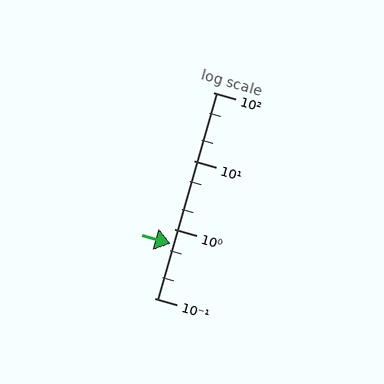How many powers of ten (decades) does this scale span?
The scale spans 3 decades, from 0.1 to 100.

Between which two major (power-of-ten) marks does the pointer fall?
The pointer is between 0.1 and 1.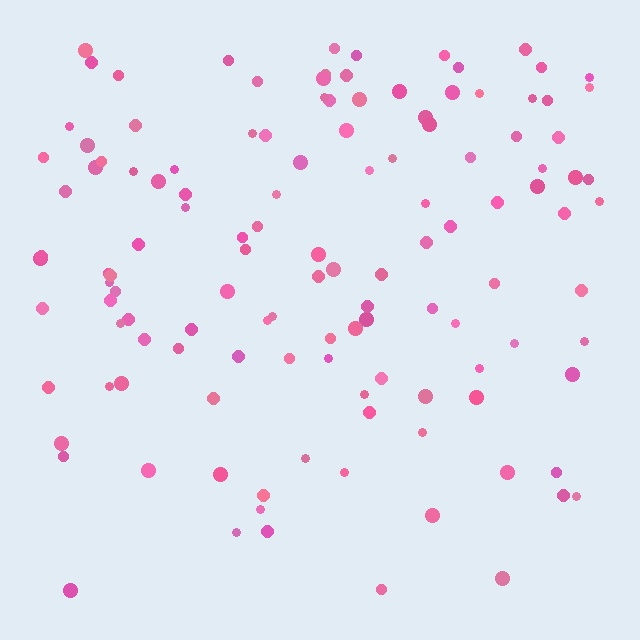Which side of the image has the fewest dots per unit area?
The bottom.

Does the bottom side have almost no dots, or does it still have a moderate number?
Still a moderate number, just noticeably fewer than the top.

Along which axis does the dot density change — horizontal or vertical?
Vertical.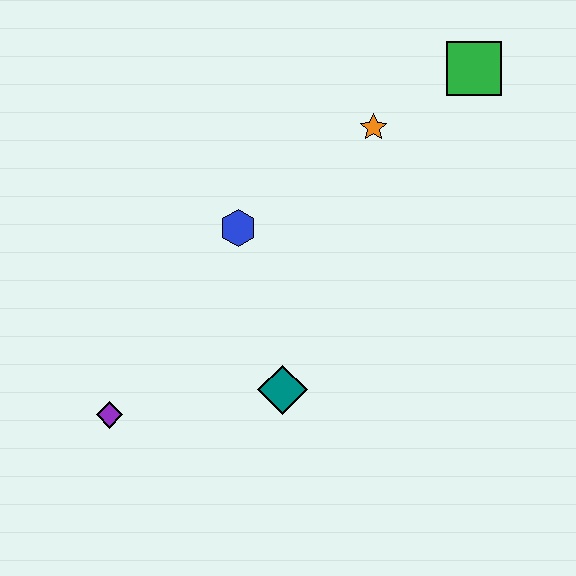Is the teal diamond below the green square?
Yes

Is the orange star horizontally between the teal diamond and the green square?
Yes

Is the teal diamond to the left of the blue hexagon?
No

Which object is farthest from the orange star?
The purple diamond is farthest from the orange star.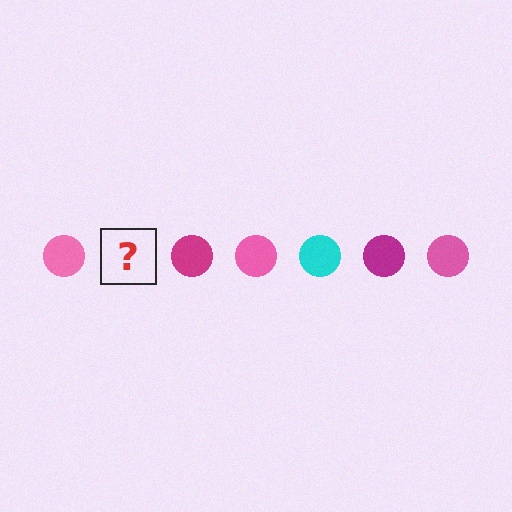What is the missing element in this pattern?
The missing element is a cyan circle.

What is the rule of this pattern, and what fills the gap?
The rule is that the pattern cycles through pink, cyan, magenta circles. The gap should be filled with a cyan circle.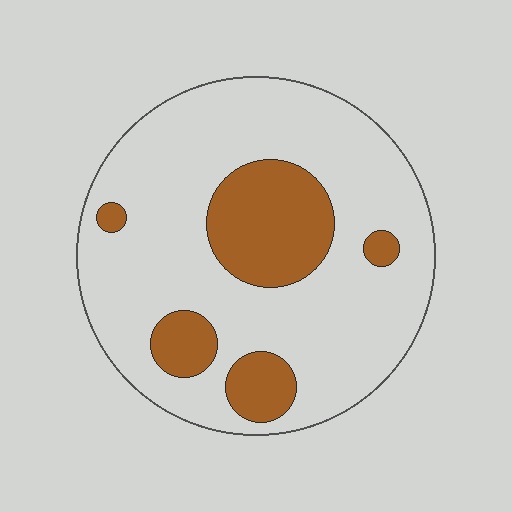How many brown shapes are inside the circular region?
5.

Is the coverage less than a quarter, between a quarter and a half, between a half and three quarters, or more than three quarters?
Less than a quarter.